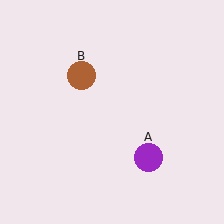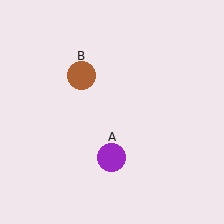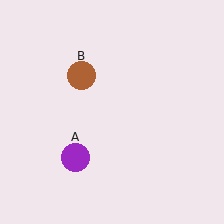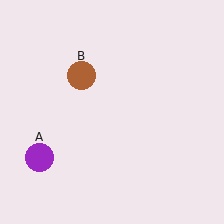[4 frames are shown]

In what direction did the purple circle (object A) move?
The purple circle (object A) moved left.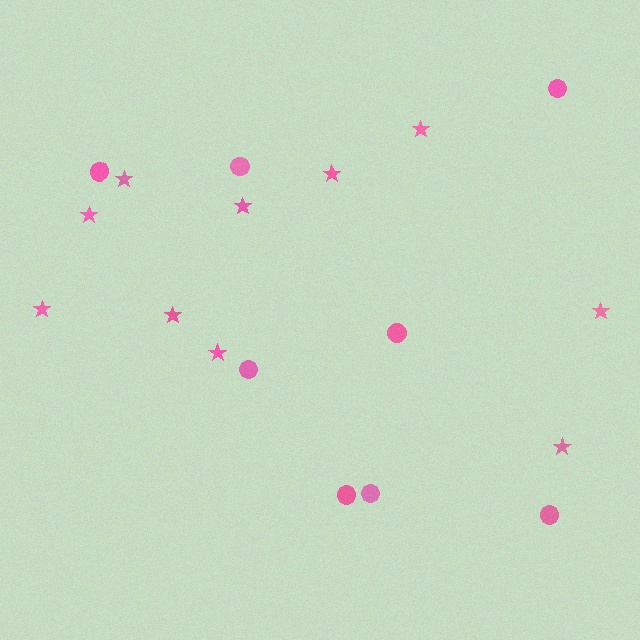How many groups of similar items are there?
There are 2 groups: one group of stars (10) and one group of circles (8).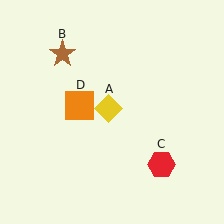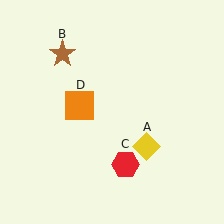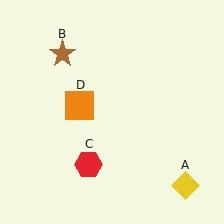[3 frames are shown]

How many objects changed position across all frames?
2 objects changed position: yellow diamond (object A), red hexagon (object C).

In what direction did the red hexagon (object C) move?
The red hexagon (object C) moved left.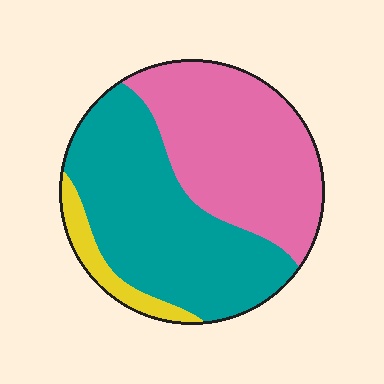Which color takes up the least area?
Yellow, at roughly 10%.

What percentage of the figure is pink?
Pink covers roughly 45% of the figure.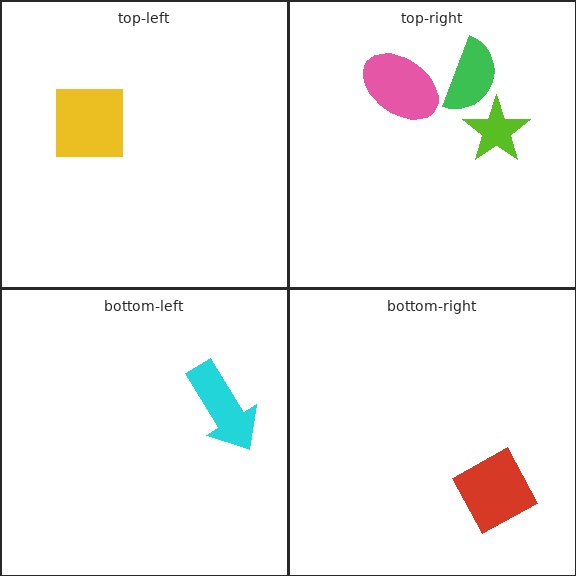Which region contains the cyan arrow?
The bottom-left region.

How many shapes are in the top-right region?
3.